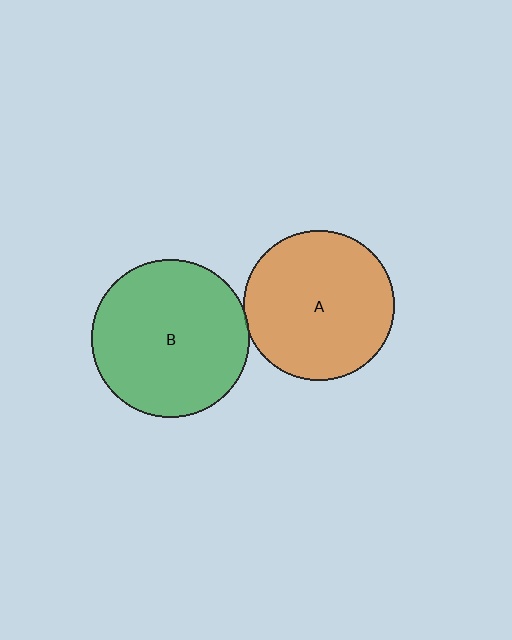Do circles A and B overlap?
Yes.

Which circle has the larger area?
Circle B (green).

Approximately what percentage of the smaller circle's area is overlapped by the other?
Approximately 5%.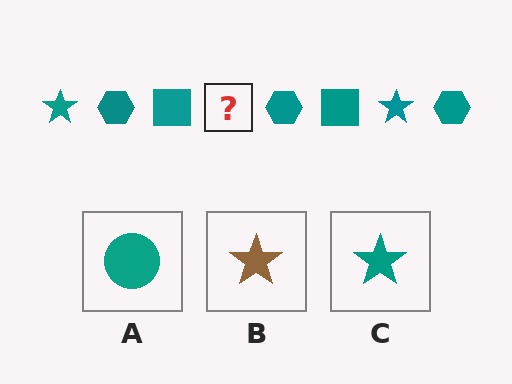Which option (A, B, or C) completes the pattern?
C.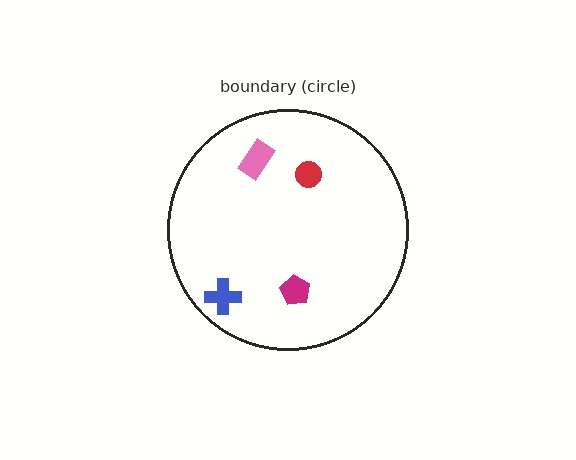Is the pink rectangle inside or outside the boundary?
Inside.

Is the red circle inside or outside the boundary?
Inside.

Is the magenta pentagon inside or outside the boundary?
Inside.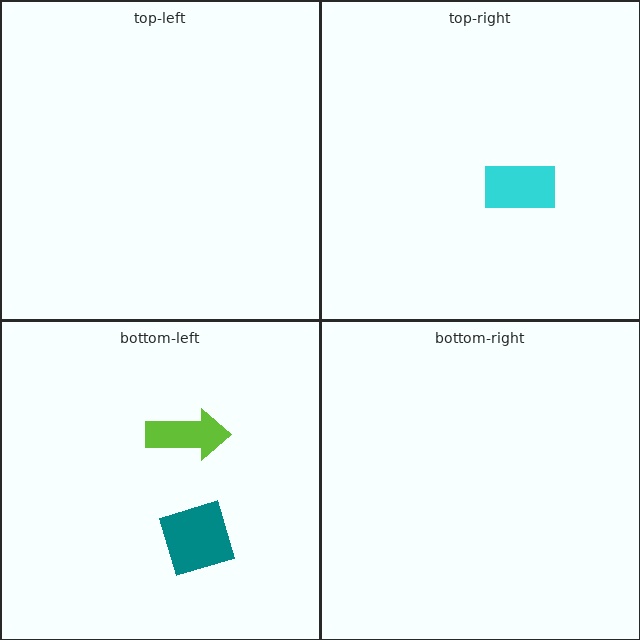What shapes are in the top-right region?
The cyan rectangle.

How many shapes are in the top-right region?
1.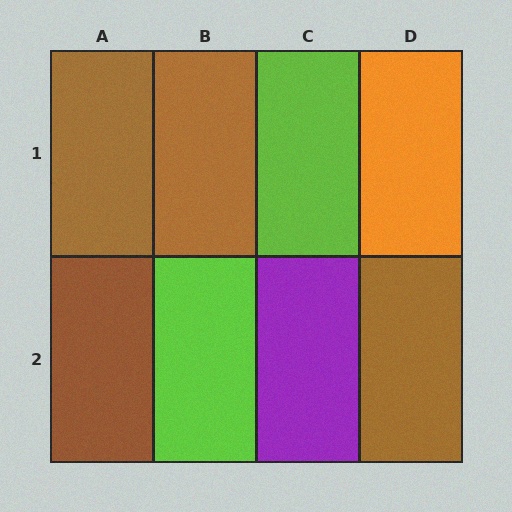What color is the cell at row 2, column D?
Brown.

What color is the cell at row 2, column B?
Lime.